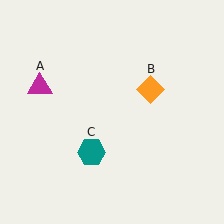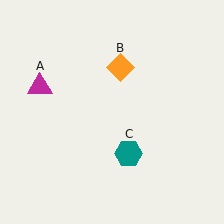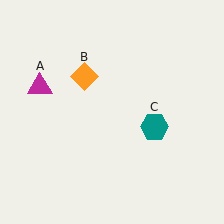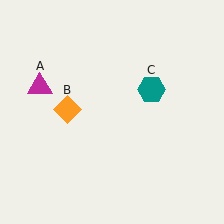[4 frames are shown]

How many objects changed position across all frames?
2 objects changed position: orange diamond (object B), teal hexagon (object C).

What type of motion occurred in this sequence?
The orange diamond (object B), teal hexagon (object C) rotated counterclockwise around the center of the scene.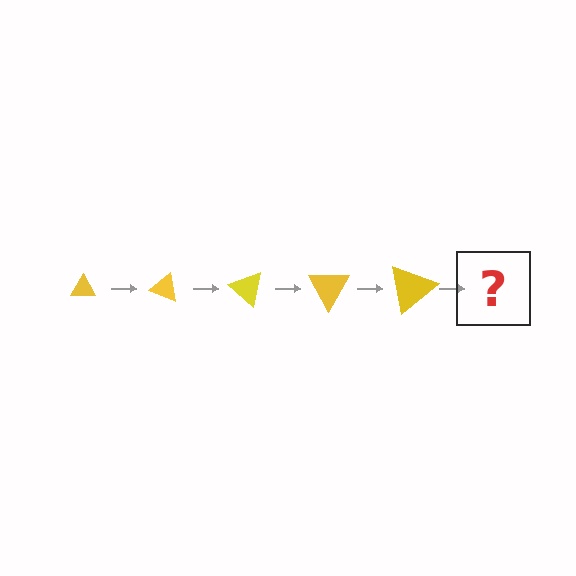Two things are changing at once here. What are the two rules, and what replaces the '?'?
The two rules are that the triangle grows larger each step and it rotates 20 degrees each step. The '?' should be a triangle, larger than the previous one and rotated 100 degrees from the start.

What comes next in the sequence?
The next element should be a triangle, larger than the previous one and rotated 100 degrees from the start.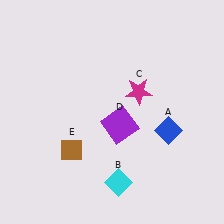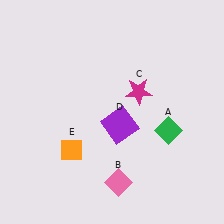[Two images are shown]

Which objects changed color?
A changed from blue to green. B changed from cyan to pink. E changed from brown to orange.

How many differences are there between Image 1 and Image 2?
There are 3 differences between the two images.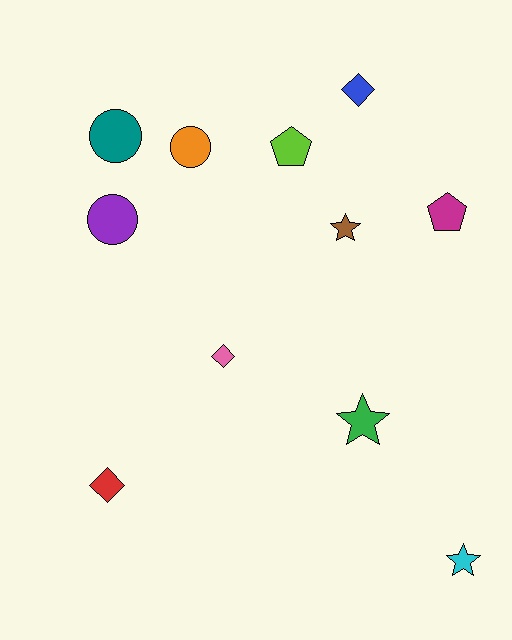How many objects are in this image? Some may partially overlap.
There are 11 objects.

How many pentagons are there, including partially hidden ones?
There are 2 pentagons.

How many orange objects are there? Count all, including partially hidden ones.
There is 1 orange object.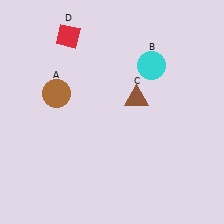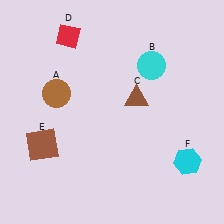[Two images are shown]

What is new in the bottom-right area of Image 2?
A cyan hexagon (F) was added in the bottom-right area of Image 2.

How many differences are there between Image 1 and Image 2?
There are 2 differences between the two images.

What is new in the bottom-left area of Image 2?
A brown square (E) was added in the bottom-left area of Image 2.